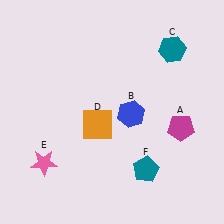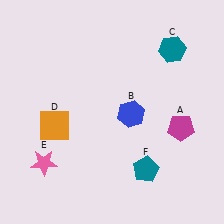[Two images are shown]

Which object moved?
The orange square (D) moved left.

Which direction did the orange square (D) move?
The orange square (D) moved left.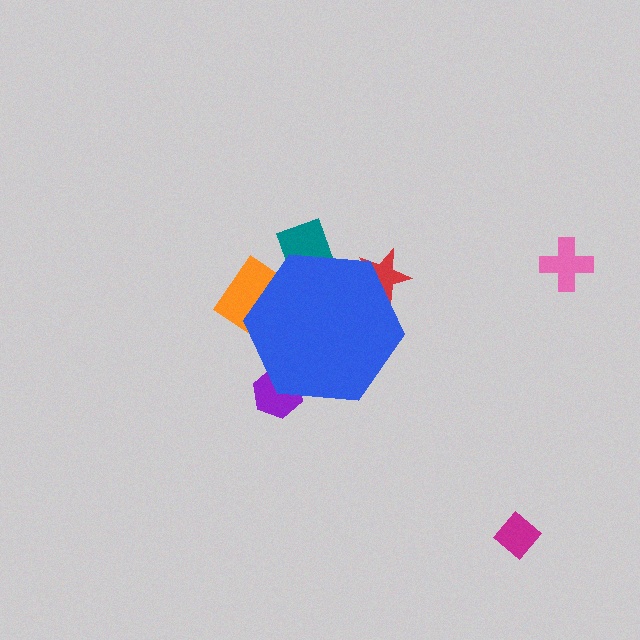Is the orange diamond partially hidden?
Yes, the orange diamond is partially hidden behind the blue hexagon.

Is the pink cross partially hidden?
No, the pink cross is fully visible.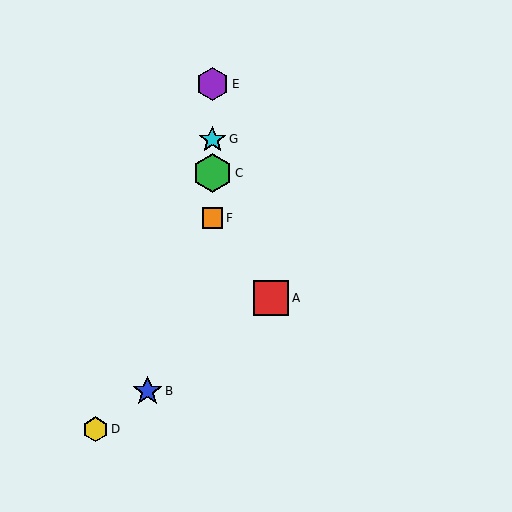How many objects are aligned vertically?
4 objects (C, E, F, G) are aligned vertically.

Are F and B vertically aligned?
No, F is at x≈212 and B is at x≈147.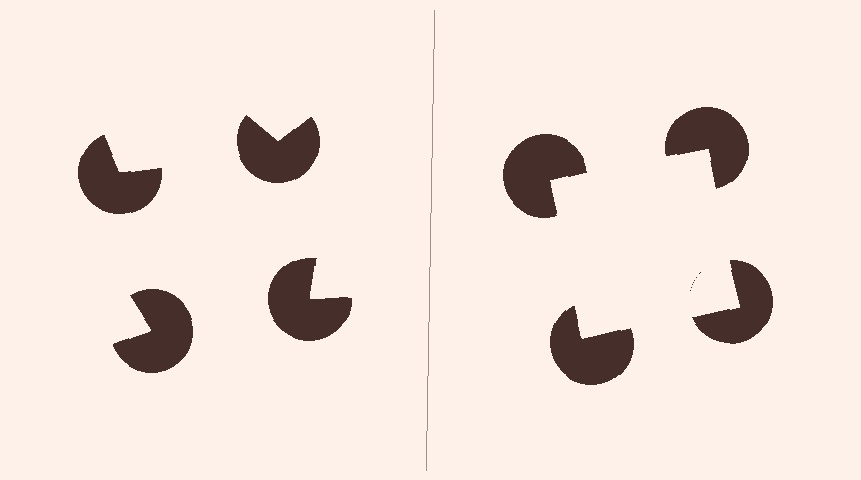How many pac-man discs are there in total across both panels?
8 — 4 on each side.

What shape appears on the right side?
An illusory square.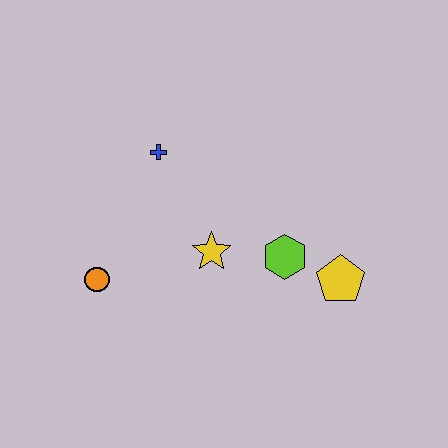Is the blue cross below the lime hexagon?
No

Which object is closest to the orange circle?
The yellow star is closest to the orange circle.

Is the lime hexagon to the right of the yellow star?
Yes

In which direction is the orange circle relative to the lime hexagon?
The orange circle is to the left of the lime hexagon.